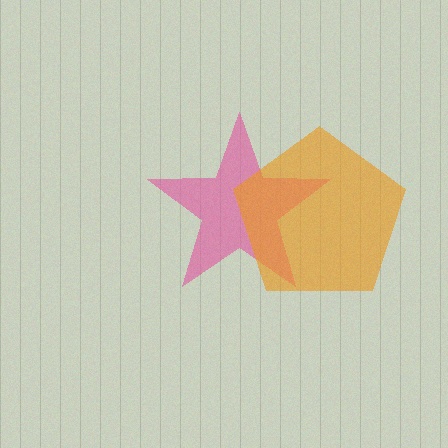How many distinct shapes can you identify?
There are 2 distinct shapes: a pink star, an orange pentagon.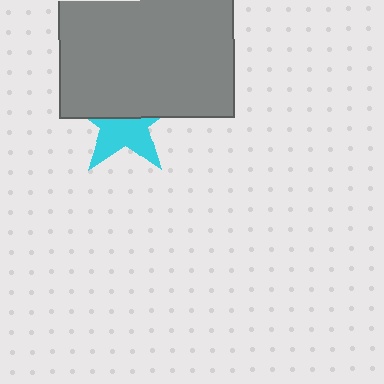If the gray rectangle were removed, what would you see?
You would see the complete cyan star.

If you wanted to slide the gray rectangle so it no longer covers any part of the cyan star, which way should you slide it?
Slide it up — that is the most direct way to separate the two shapes.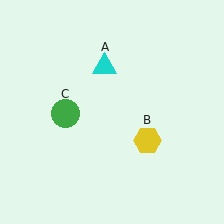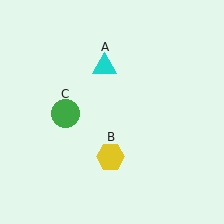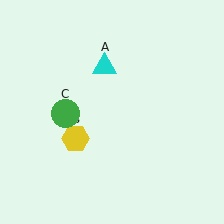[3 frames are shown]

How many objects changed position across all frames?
1 object changed position: yellow hexagon (object B).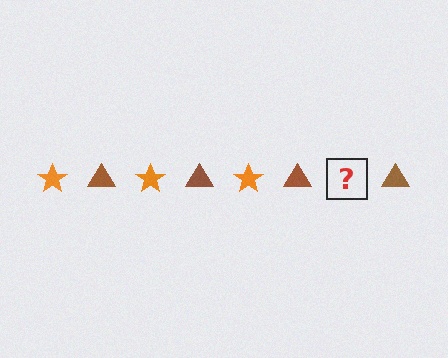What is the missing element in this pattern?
The missing element is an orange star.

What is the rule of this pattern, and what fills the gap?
The rule is that the pattern alternates between orange star and brown triangle. The gap should be filled with an orange star.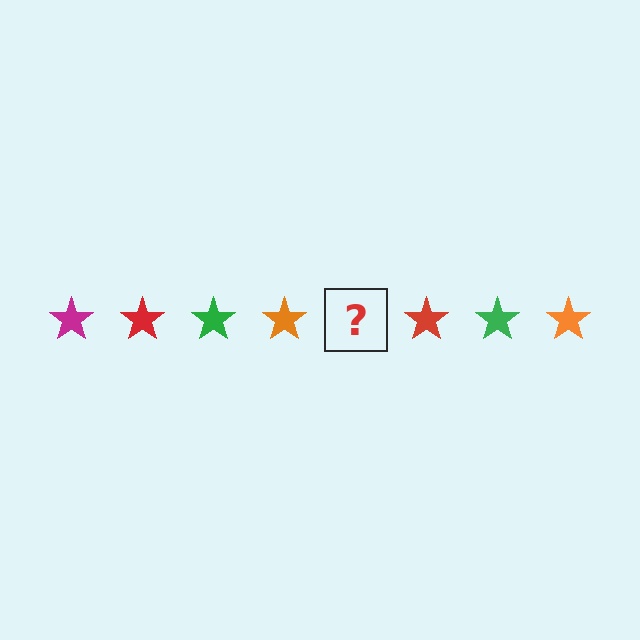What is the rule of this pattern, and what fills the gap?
The rule is that the pattern cycles through magenta, red, green, orange stars. The gap should be filled with a magenta star.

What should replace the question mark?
The question mark should be replaced with a magenta star.